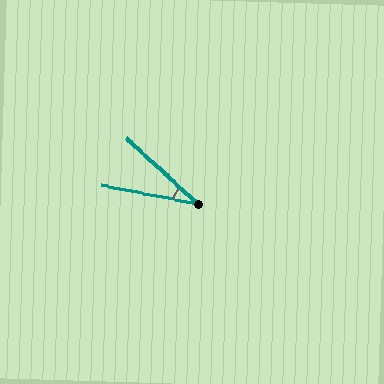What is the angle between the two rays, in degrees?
Approximately 31 degrees.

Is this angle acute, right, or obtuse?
It is acute.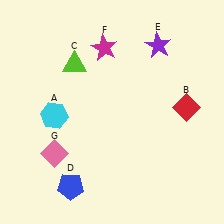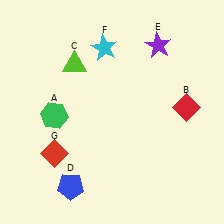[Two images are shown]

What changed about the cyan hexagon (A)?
In Image 1, A is cyan. In Image 2, it changed to green.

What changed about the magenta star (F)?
In Image 1, F is magenta. In Image 2, it changed to cyan.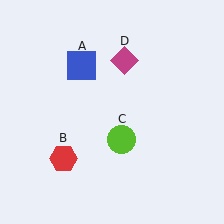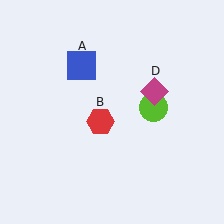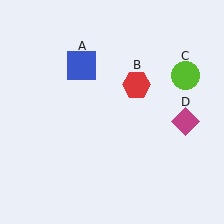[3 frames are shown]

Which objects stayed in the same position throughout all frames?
Blue square (object A) remained stationary.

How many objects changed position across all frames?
3 objects changed position: red hexagon (object B), lime circle (object C), magenta diamond (object D).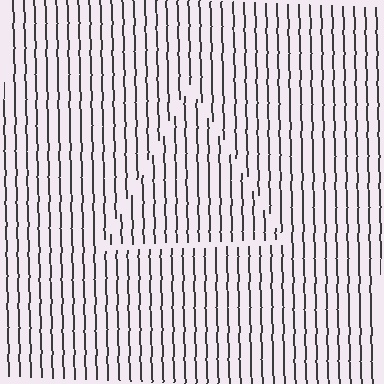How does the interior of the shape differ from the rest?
The interior of the shape contains the same grating, shifted by half a period — the contour is defined by the phase discontinuity where line-ends from the inner and outer gratings abut.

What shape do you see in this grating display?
An illusory triangle. The interior of the shape contains the same grating, shifted by half a period — the contour is defined by the phase discontinuity where line-ends from the inner and outer gratings abut.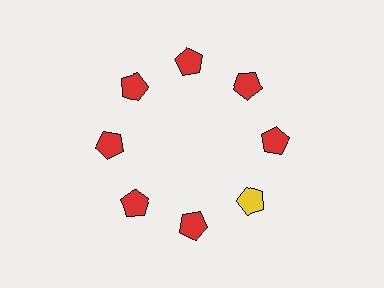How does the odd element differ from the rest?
It has a different color: yellow instead of red.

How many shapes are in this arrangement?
There are 8 shapes arranged in a ring pattern.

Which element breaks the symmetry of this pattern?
The yellow pentagon at roughly the 4 o'clock position breaks the symmetry. All other shapes are red pentagons.